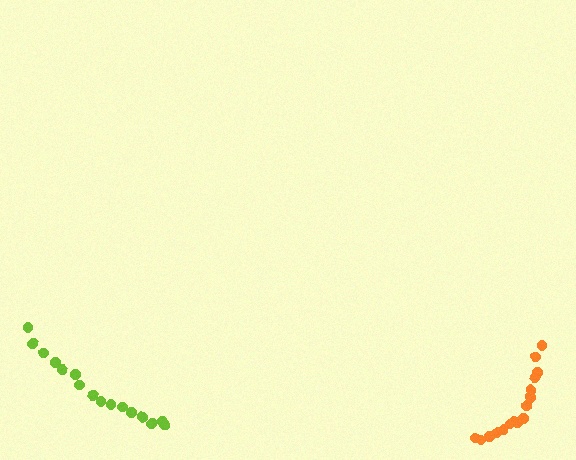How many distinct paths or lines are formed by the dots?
There are 2 distinct paths.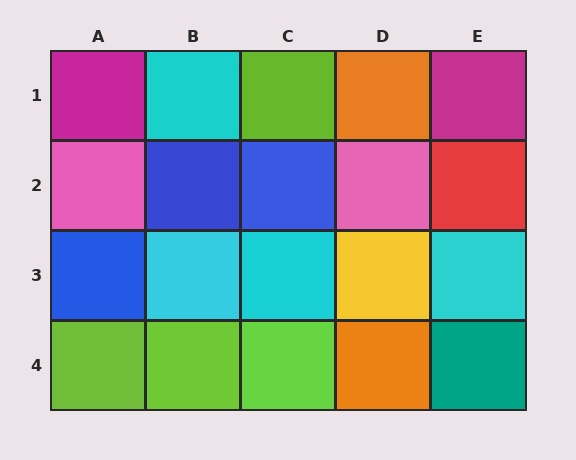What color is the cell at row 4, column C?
Lime.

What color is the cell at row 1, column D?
Orange.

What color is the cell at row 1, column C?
Lime.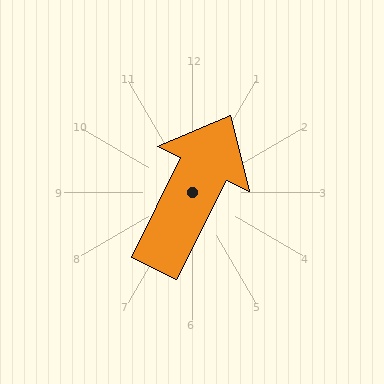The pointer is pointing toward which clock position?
Roughly 1 o'clock.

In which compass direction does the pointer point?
Northeast.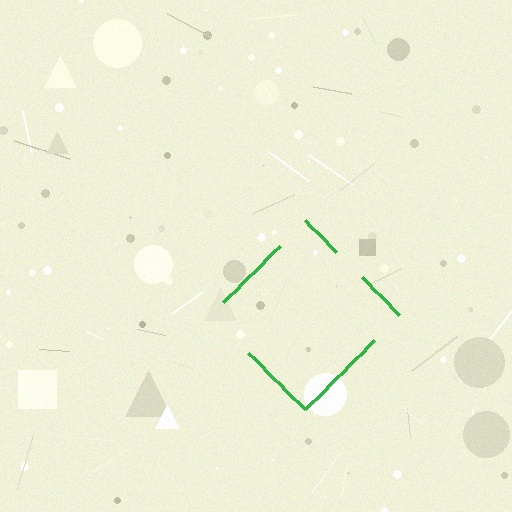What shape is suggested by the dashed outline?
The dashed outline suggests a diamond.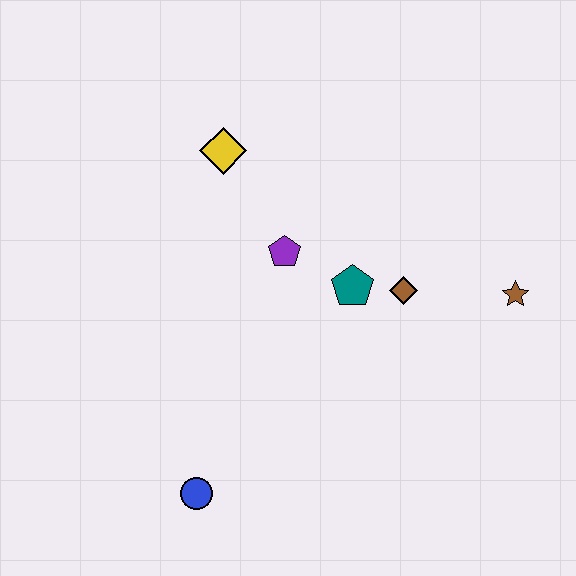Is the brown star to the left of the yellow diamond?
No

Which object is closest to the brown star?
The brown diamond is closest to the brown star.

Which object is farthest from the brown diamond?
The blue circle is farthest from the brown diamond.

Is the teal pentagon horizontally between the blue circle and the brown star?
Yes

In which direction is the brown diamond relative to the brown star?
The brown diamond is to the left of the brown star.